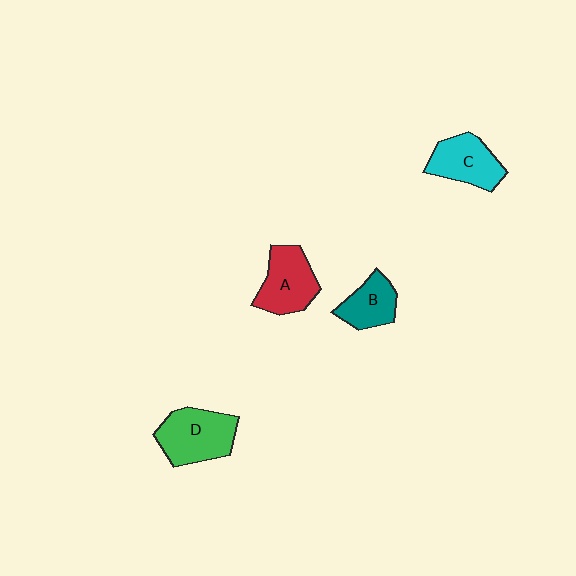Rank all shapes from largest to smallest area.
From largest to smallest: D (green), A (red), C (cyan), B (teal).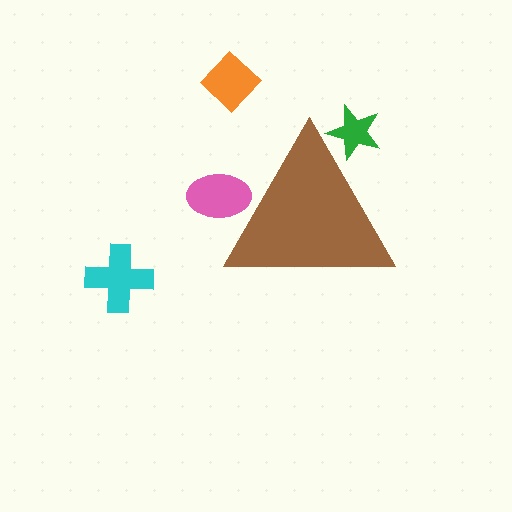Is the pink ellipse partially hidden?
Yes, the pink ellipse is partially hidden behind the brown triangle.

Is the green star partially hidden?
Yes, the green star is partially hidden behind the brown triangle.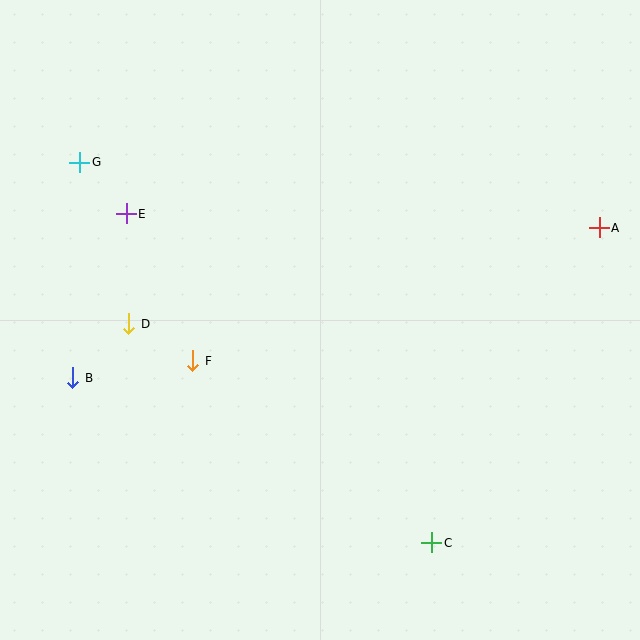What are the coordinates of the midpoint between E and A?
The midpoint between E and A is at (363, 221).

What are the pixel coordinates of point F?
Point F is at (193, 361).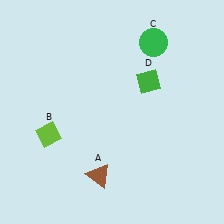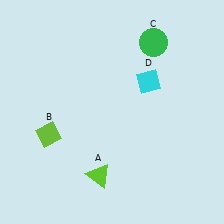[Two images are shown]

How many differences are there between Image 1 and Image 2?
There are 2 differences between the two images.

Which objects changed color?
A changed from brown to lime. D changed from green to cyan.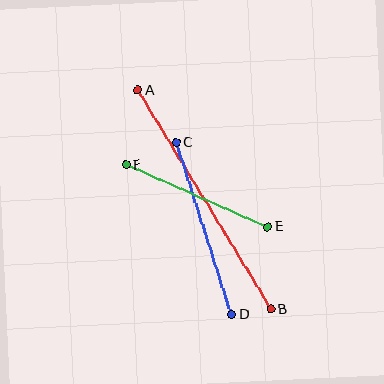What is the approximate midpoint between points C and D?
The midpoint is at approximately (204, 229) pixels.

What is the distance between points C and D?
The distance is approximately 181 pixels.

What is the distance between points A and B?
The distance is approximately 256 pixels.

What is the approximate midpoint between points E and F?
The midpoint is at approximately (197, 196) pixels.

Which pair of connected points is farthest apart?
Points A and B are farthest apart.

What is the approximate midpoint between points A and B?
The midpoint is at approximately (204, 200) pixels.